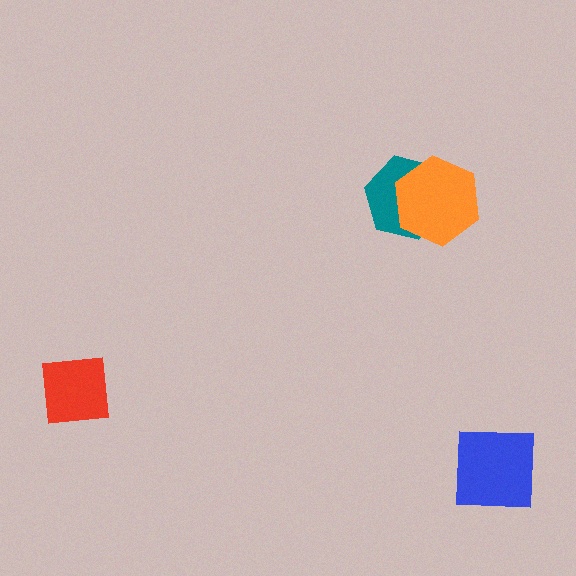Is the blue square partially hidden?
No, no other shape covers it.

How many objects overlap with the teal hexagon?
1 object overlaps with the teal hexagon.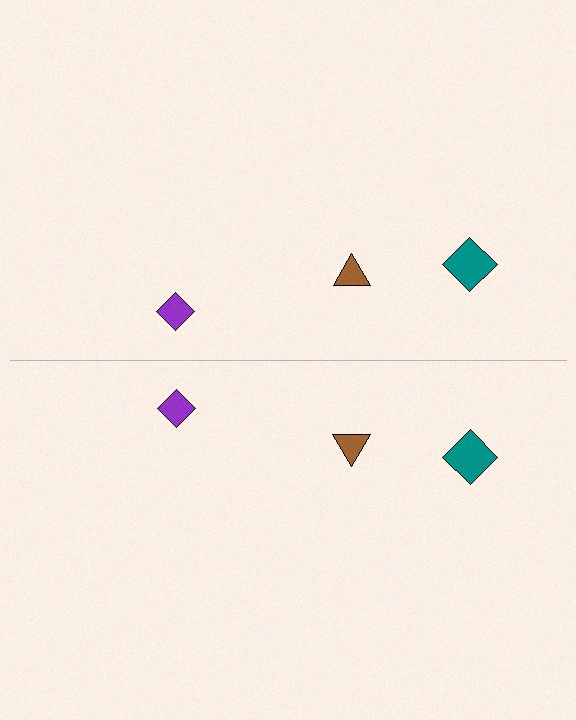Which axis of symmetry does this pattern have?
The pattern has a horizontal axis of symmetry running through the center of the image.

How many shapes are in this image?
There are 6 shapes in this image.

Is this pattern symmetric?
Yes, this pattern has bilateral (reflection) symmetry.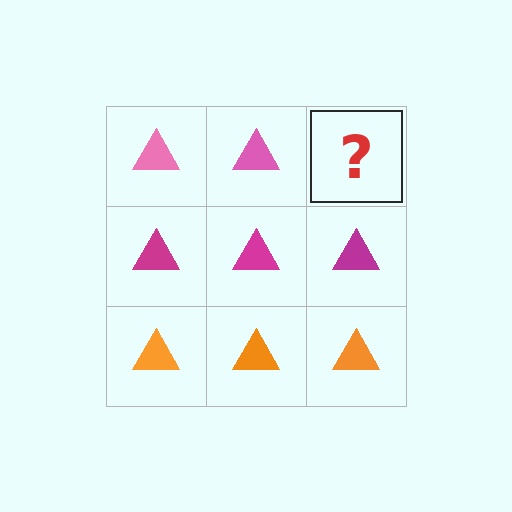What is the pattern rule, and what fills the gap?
The rule is that each row has a consistent color. The gap should be filled with a pink triangle.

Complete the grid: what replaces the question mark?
The question mark should be replaced with a pink triangle.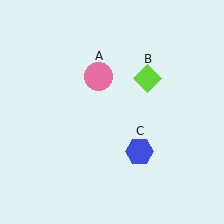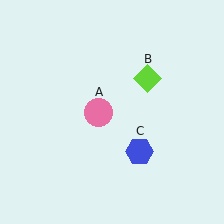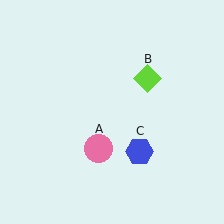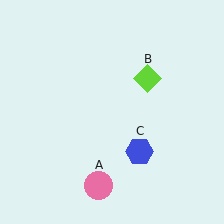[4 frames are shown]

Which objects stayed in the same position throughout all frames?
Lime diamond (object B) and blue hexagon (object C) remained stationary.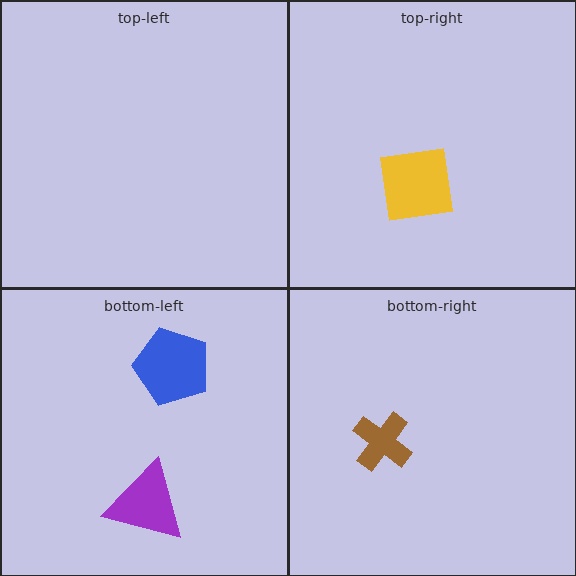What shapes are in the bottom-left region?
The purple triangle, the blue pentagon.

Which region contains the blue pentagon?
The bottom-left region.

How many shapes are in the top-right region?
1.